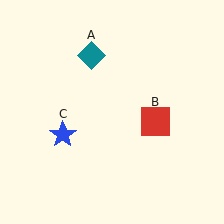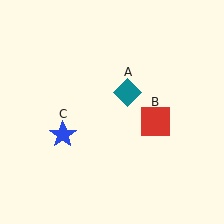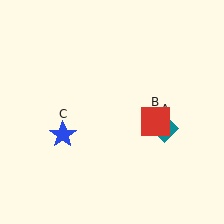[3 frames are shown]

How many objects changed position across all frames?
1 object changed position: teal diamond (object A).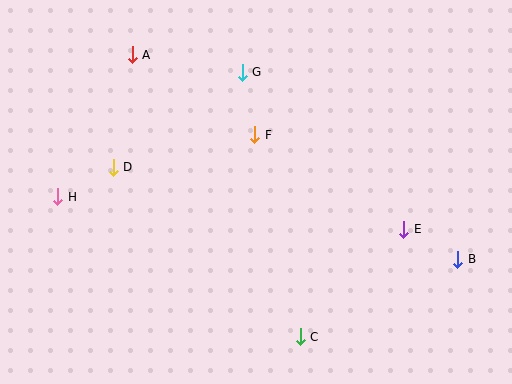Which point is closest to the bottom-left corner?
Point H is closest to the bottom-left corner.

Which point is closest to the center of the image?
Point F at (255, 135) is closest to the center.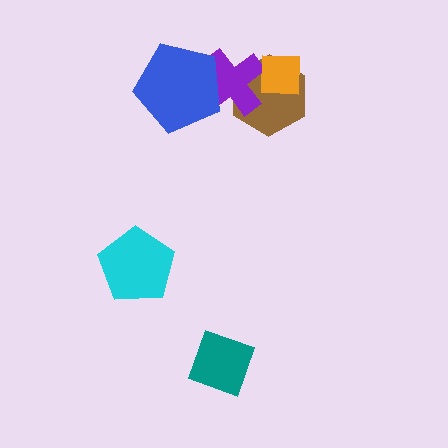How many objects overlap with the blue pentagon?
1 object overlaps with the blue pentagon.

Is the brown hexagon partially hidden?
Yes, it is partially covered by another shape.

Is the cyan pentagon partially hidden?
No, no other shape covers it.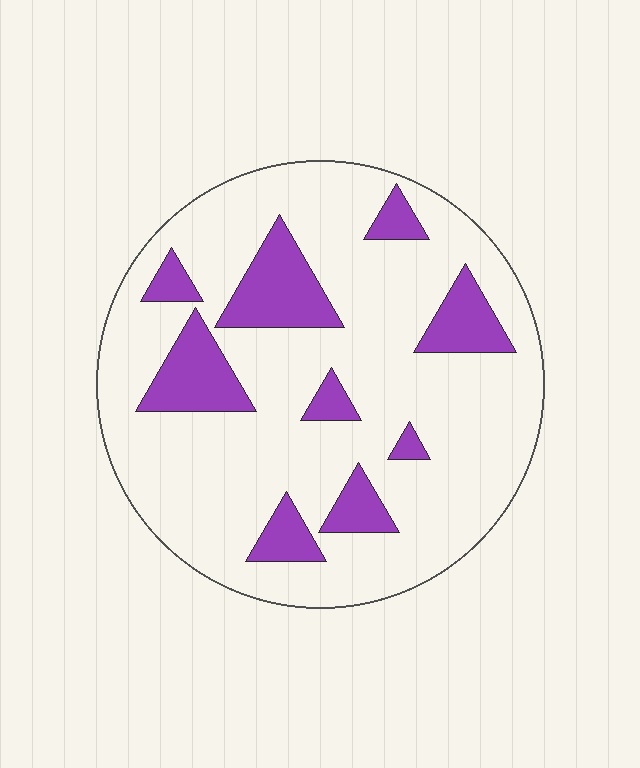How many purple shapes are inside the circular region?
9.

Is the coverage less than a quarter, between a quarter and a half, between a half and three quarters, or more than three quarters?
Less than a quarter.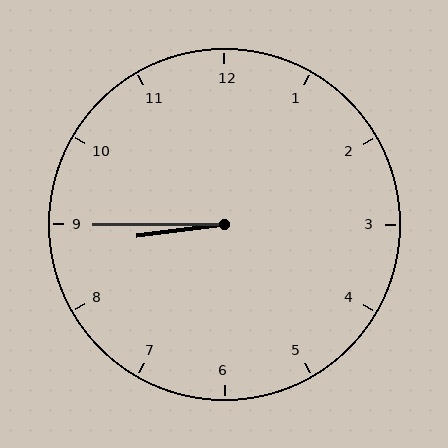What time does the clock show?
8:45.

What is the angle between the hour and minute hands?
Approximately 8 degrees.